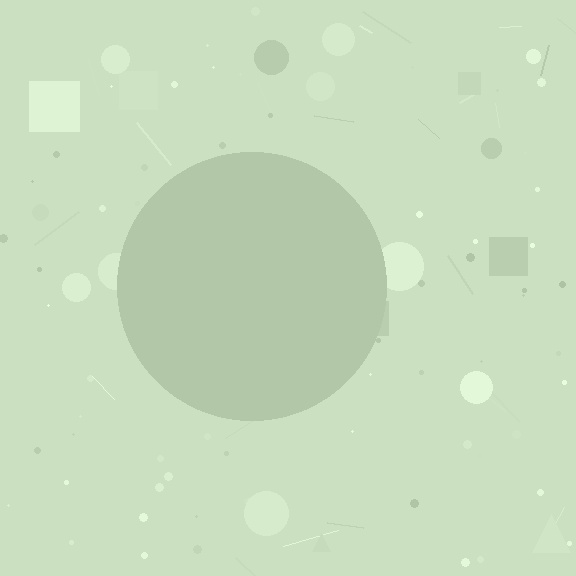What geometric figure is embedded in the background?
A circle is embedded in the background.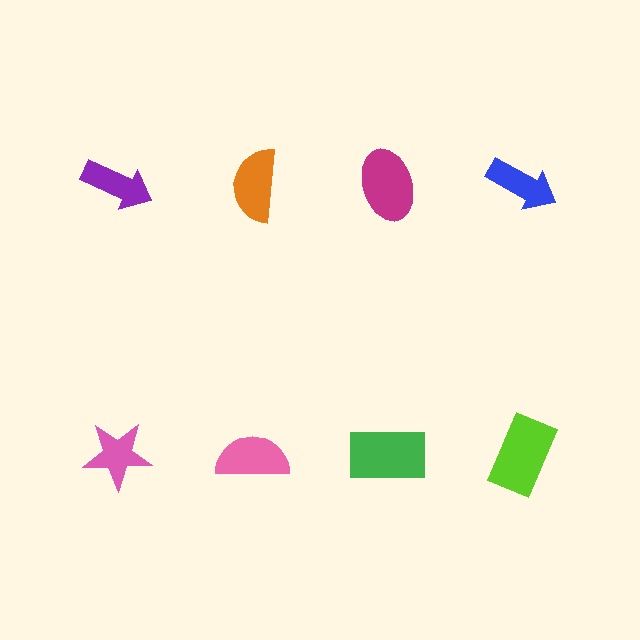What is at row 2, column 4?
A lime rectangle.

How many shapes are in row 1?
4 shapes.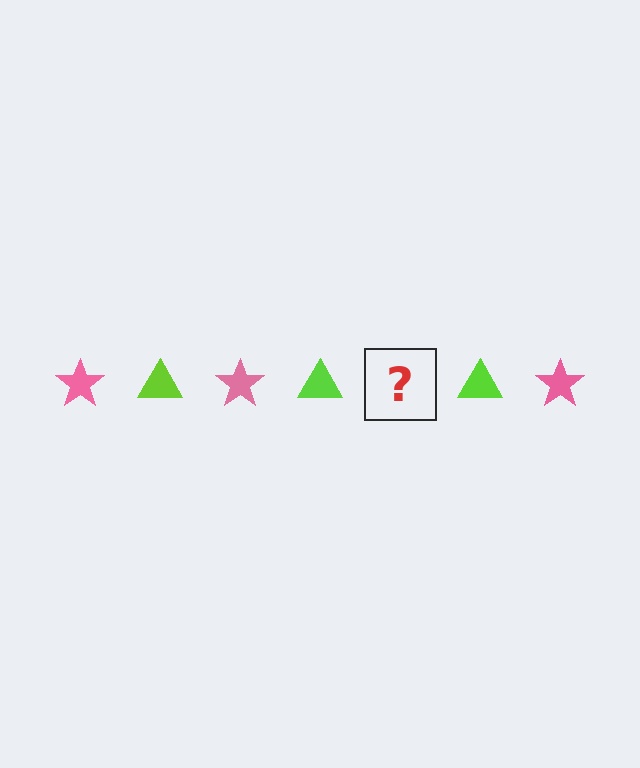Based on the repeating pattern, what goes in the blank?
The blank should be a pink star.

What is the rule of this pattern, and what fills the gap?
The rule is that the pattern alternates between pink star and lime triangle. The gap should be filled with a pink star.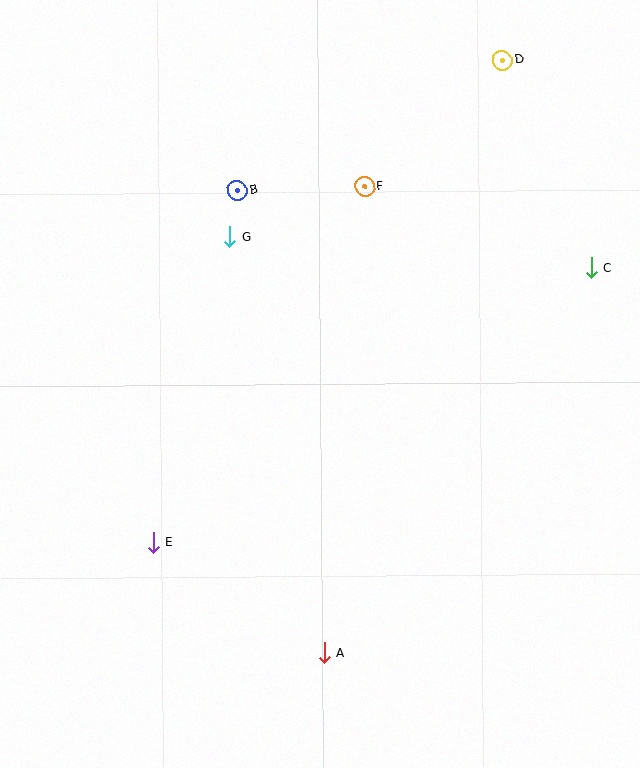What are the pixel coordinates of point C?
Point C is at (592, 268).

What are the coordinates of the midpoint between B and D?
The midpoint between B and D is at (370, 125).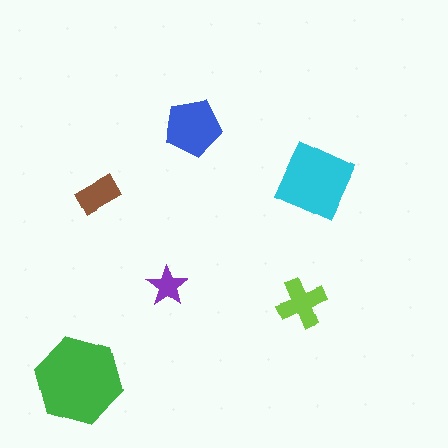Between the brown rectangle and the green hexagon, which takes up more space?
The green hexagon.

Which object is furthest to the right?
The cyan diamond is rightmost.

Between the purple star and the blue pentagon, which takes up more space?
The blue pentagon.